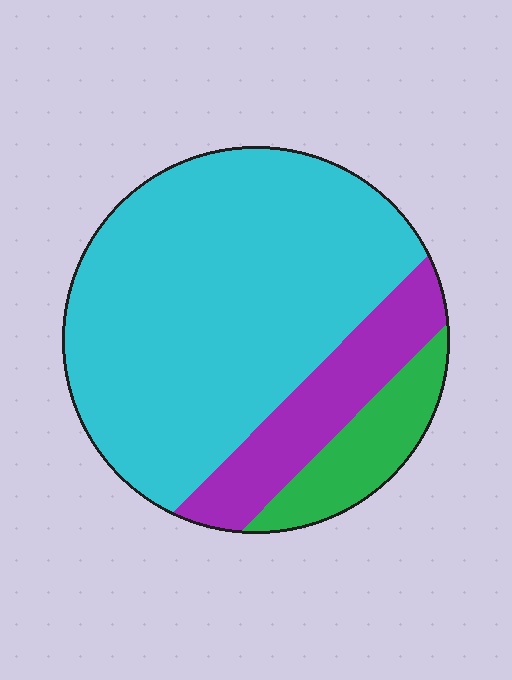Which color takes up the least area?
Green, at roughly 10%.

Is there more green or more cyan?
Cyan.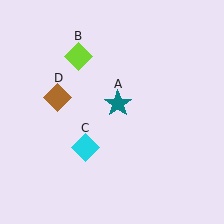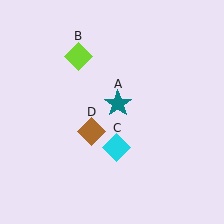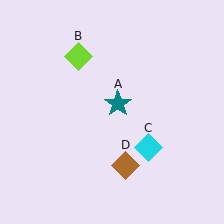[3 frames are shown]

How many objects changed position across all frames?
2 objects changed position: cyan diamond (object C), brown diamond (object D).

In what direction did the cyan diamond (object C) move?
The cyan diamond (object C) moved right.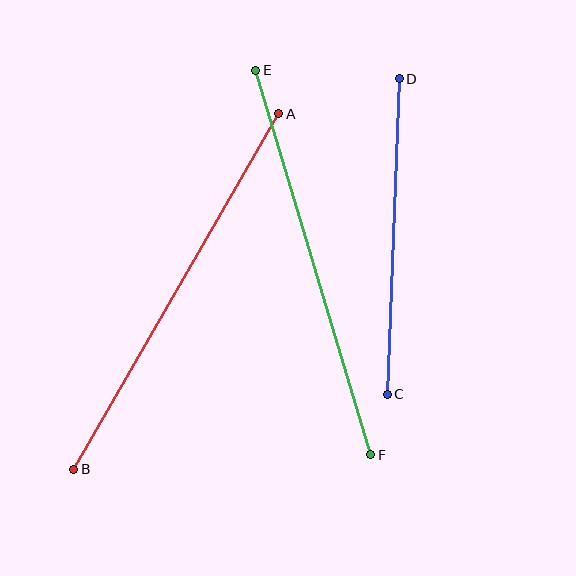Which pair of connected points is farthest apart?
Points A and B are farthest apart.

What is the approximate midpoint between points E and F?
The midpoint is at approximately (313, 263) pixels.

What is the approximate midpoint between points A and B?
The midpoint is at approximately (176, 292) pixels.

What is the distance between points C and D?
The distance is approximately 316 pixels.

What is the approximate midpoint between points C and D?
The midpoint is at approximately (393, 237) pixels.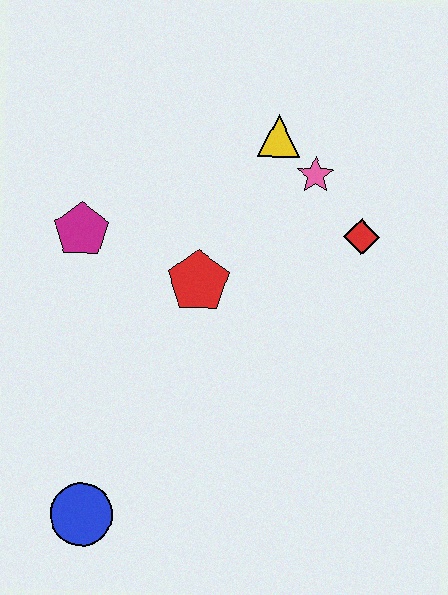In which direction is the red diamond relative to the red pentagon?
The red diamond is to the right of the red pentagon.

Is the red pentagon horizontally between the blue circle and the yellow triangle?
Yes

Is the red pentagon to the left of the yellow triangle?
Yes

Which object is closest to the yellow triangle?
The pink star is closest to the yellow triangle.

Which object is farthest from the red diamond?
The blue circle is farthest from the red diamond.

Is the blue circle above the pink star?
No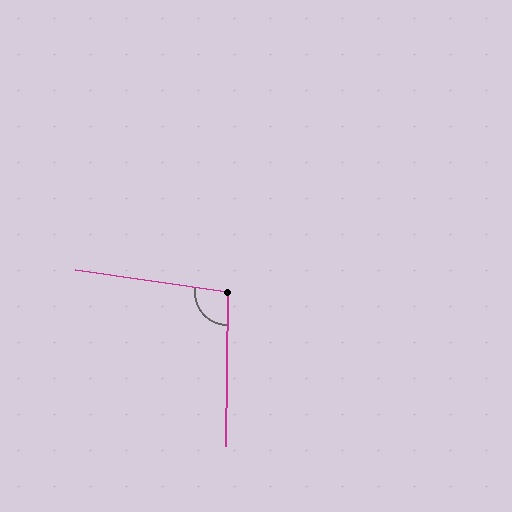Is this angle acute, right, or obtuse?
It is obtuse.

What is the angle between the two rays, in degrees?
Approximately 97 degrees.